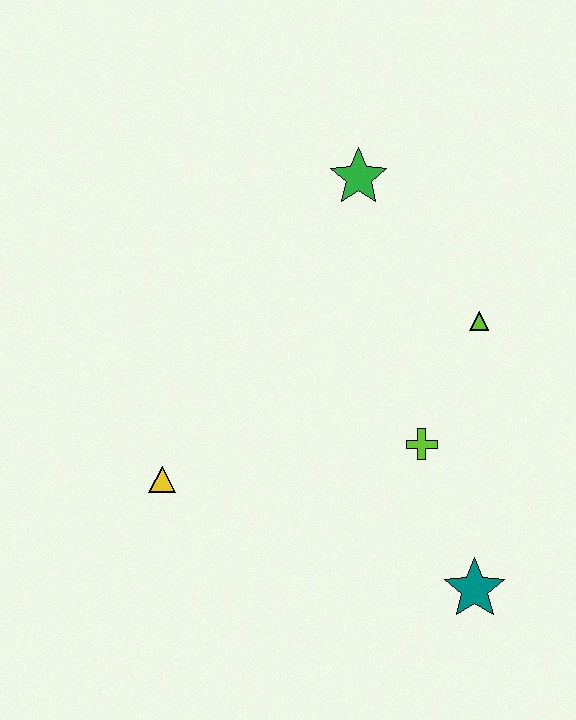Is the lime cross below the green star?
Yes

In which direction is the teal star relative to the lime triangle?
The teal star is below the lime triangle.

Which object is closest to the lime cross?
The lime triangle is closest to the lime cross.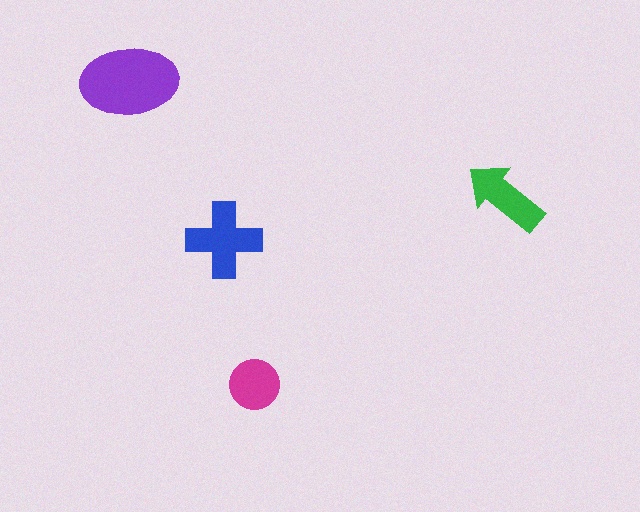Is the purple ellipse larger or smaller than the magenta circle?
Larger.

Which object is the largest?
The purple ellipse.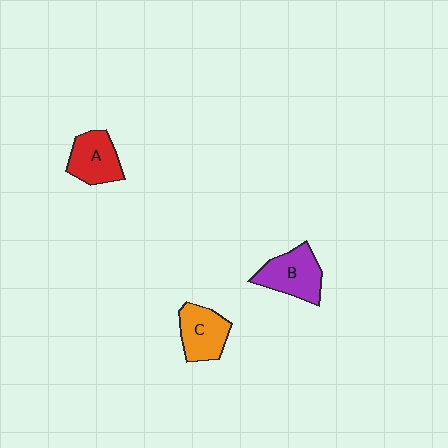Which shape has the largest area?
Shape B (purple).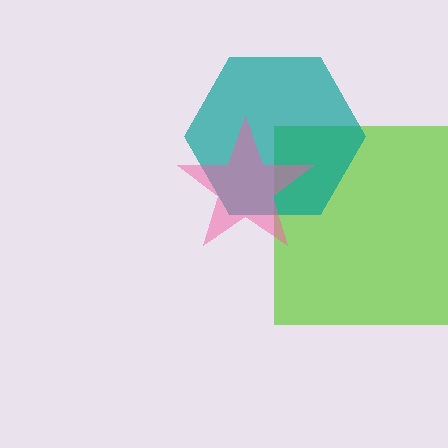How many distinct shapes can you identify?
There are 3 distinct shapes: a lime square, a teal hexagon, a pink star.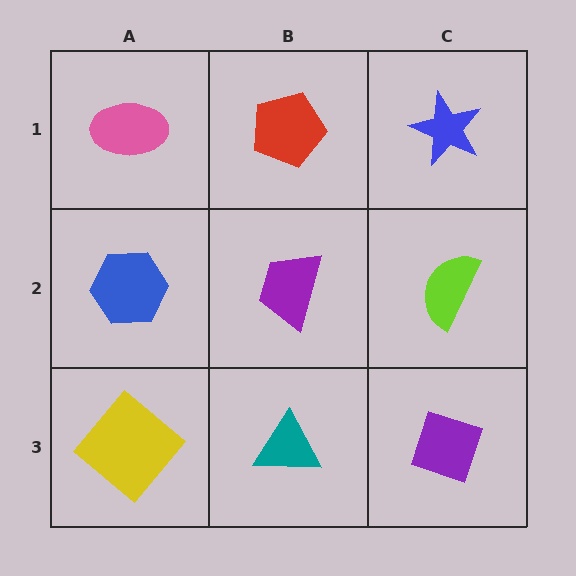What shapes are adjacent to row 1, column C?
A lime semicircle (row 2, column C), a red pentagon (row 1, column B).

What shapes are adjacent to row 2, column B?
A red pentagon (row 1, column B), a teal triangle (row 3, column B), a blue hexagon (row 2, column A), a lime semicircle (row 2, column C).